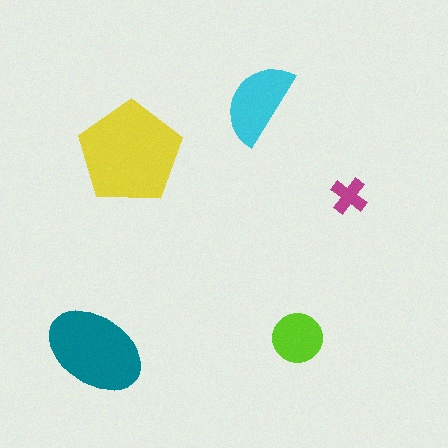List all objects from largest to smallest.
The yellow pentagon, the teal ellipse, the cyan semicircle, the lime circle, the magenta cross.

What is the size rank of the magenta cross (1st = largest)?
5th.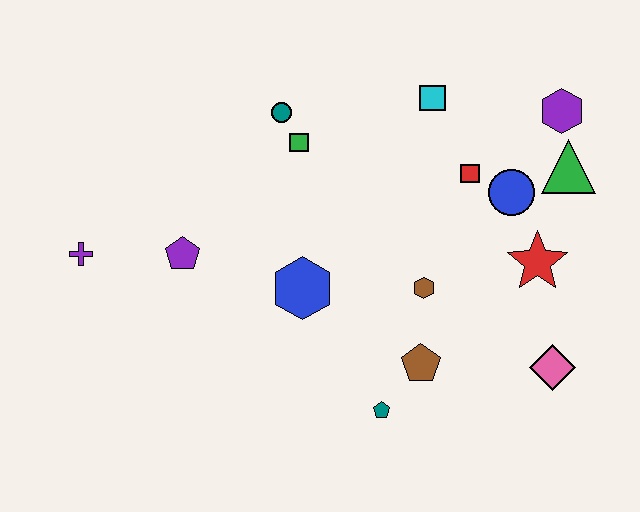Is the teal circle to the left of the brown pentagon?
Yes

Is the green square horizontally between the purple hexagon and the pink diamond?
No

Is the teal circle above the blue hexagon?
Yes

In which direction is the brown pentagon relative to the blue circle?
The brown pentagon is below the blue circle.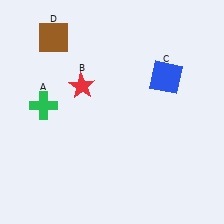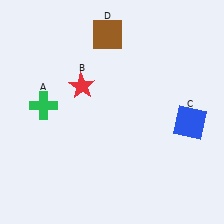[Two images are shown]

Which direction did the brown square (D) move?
The brown square (D) moved right.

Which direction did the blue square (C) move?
The blue square (C) moved down.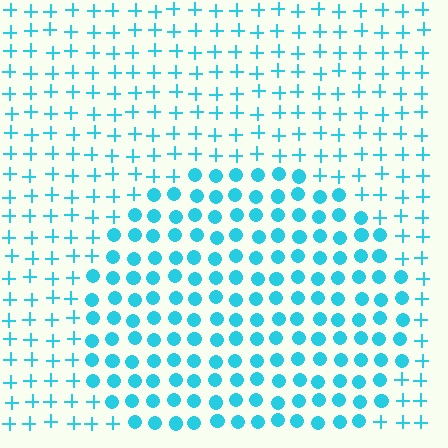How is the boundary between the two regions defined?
The boundary is defined by a change in element shape: circles inside vs. plus signs outside. All elements share the same color and spacing.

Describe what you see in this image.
The image is filled with small cyan elements arranged in a uniform grid. A circle-shaped region contains circles, while the surrounding area contains plus signs. The boundary is defined purely by the change in element shape.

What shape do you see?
I see a circle.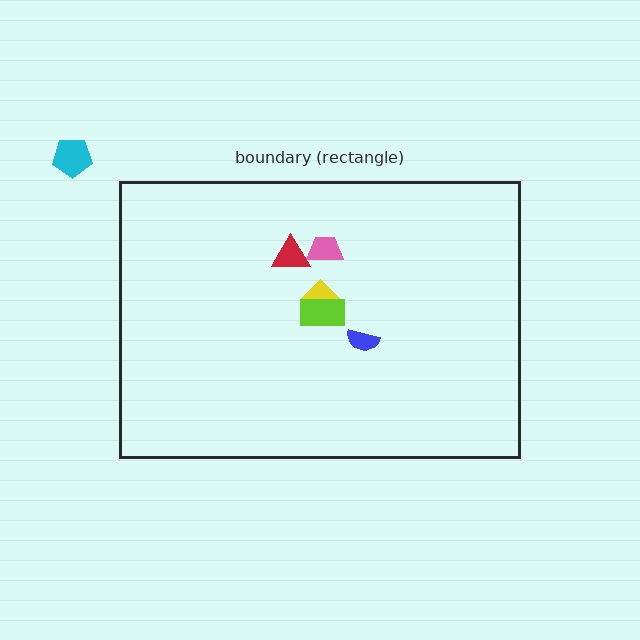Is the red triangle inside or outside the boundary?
Inside.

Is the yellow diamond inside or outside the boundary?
Inside.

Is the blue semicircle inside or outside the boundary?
Inside.